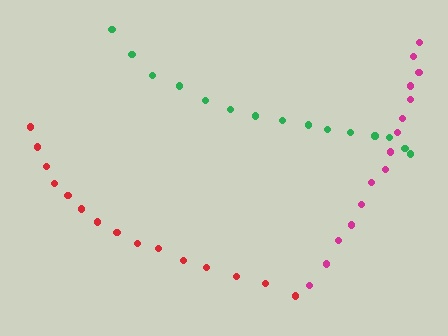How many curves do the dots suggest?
There are 3 distinct paths.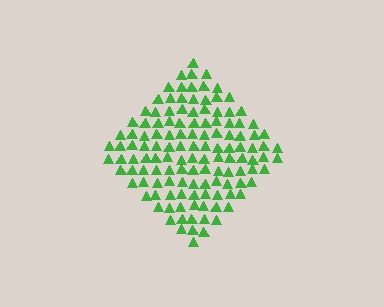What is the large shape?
The large shape is a diamond.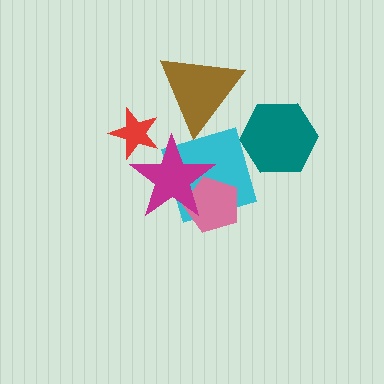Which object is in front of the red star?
The magenta star is in front of the red star.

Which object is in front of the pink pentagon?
The magenta star is in front of the pink pentagon.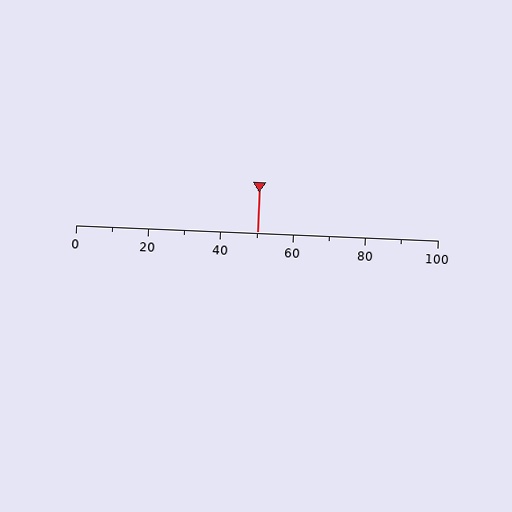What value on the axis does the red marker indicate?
The marker indicates approximately 50.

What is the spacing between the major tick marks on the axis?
The major ticks are spaced 20 apart.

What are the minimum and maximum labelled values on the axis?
The axis runs from 0 to 100.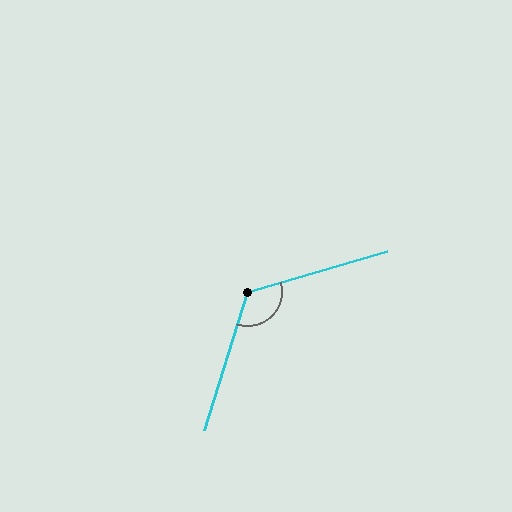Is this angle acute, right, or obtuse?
It is obtuse.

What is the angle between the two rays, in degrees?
Approximately 124 degrees.